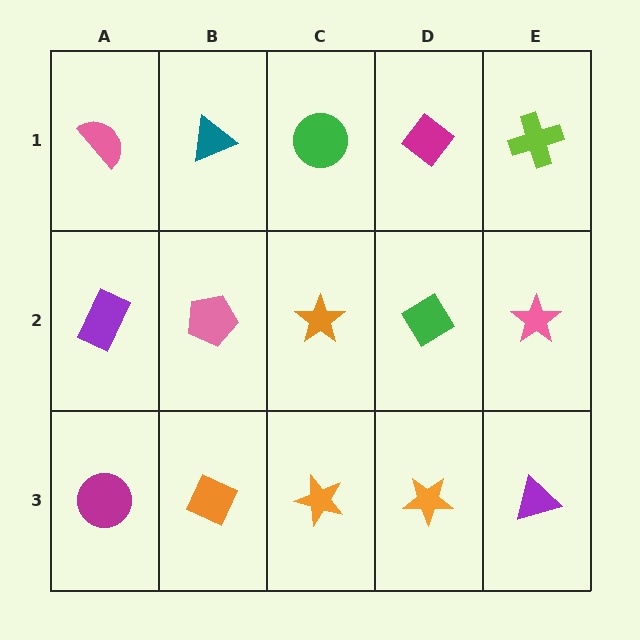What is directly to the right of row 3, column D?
A purple triangle.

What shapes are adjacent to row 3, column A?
A purple rectangle (row 2, column A), an orange diamond (row 3, column B).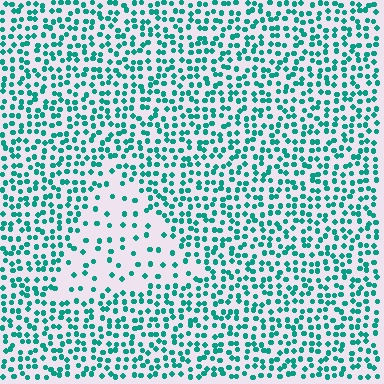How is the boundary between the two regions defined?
The boundary is defined by a change in element density (approximately 2.5x ratio). All elements are the same color, size, and shape.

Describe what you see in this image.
The image contains small teal elements arranged at two different densities. A triangle-shaped region is visible where the elements are less densely packed than the surrounding area.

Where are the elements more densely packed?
The elements are more densely packed outside the triangle boundary.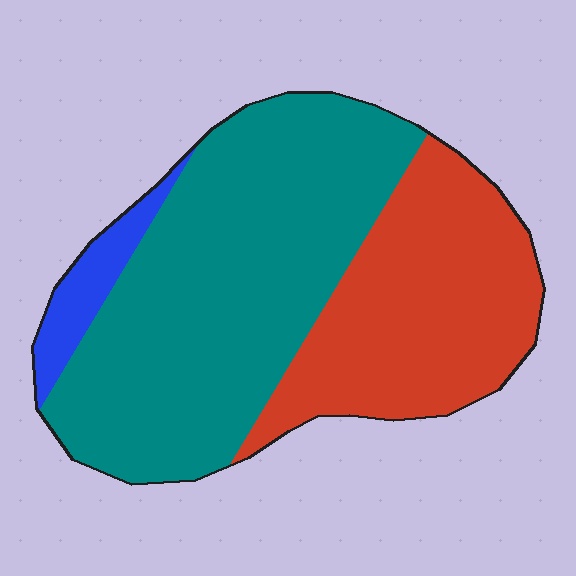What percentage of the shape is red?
Red covers 35% of the shape.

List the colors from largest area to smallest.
From largest to smallest: teal, red, blue.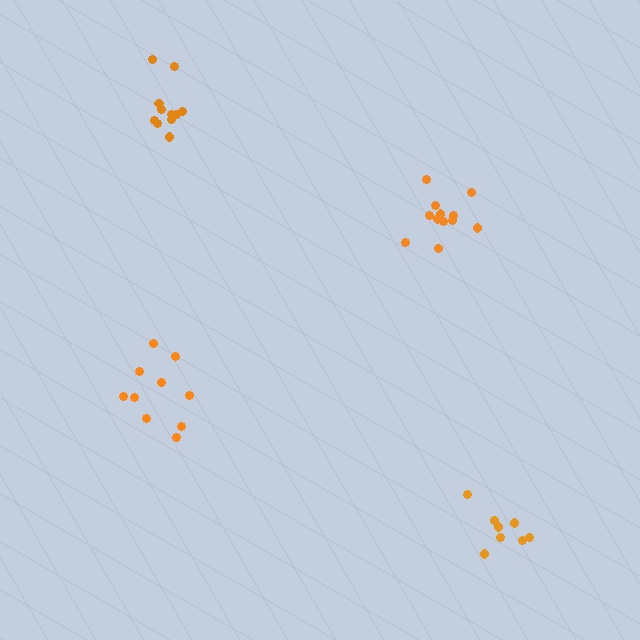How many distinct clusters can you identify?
There are 4 distinct clusters.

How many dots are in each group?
Group 1: 8 dots, Group 2: 10 dots, Group 3: 12 dots, Group 4: 11 dots (41 total).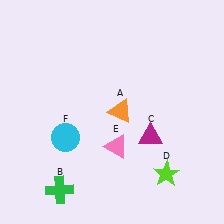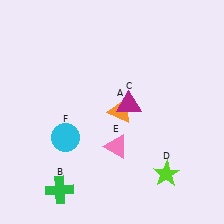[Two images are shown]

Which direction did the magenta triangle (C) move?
The magenta triangle (C) moved up.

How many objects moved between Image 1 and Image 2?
1 object moved between the two images.